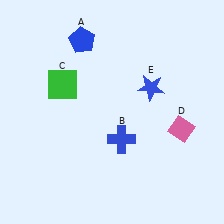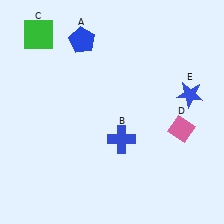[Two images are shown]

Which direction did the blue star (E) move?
The blue star (E) moved right.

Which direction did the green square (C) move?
The green square (C) moved up.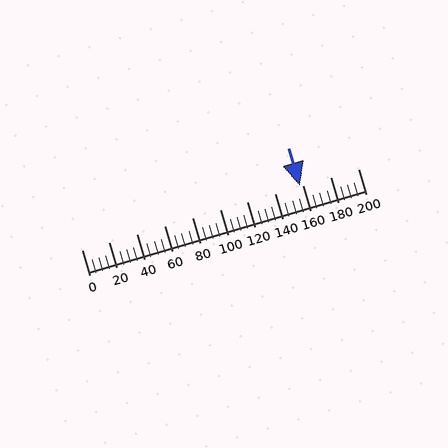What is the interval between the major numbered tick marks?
The major tick marks are spaced 20 units apart.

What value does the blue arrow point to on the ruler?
The blue arrow points to approximately 158.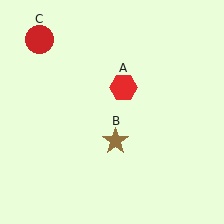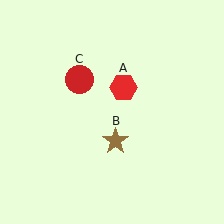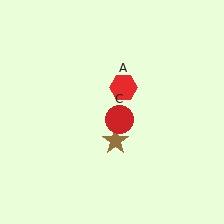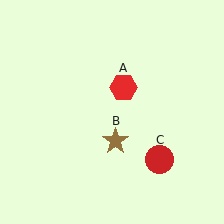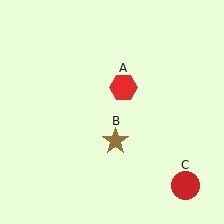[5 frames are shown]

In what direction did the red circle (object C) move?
The red circle (object C) moved down and to the right.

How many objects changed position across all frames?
1 object changed position: red circle (object C).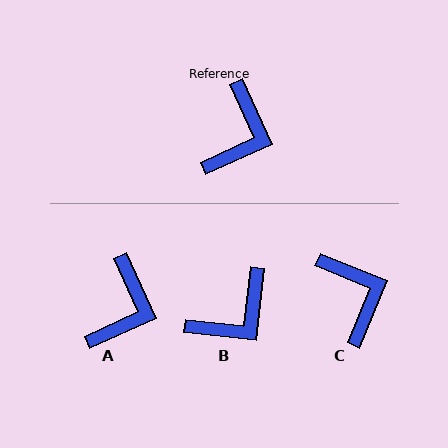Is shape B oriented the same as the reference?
No, it is off by about 31 degrees.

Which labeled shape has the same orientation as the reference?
A.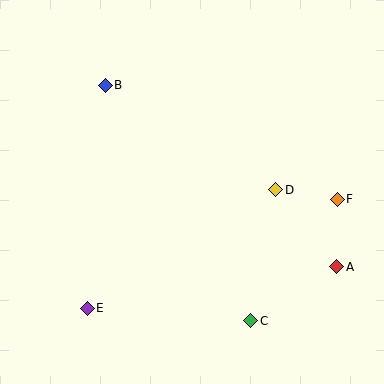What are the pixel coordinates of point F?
Point F is at (337, 199).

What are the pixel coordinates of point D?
Point D is at (276, 190).